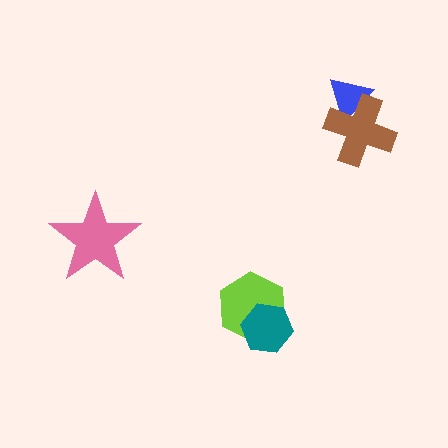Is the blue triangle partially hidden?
Yes, it is partially covered by another shape.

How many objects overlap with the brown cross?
1 object overlaps with the brown cross.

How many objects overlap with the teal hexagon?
1 object overlaps with the teal hexagon.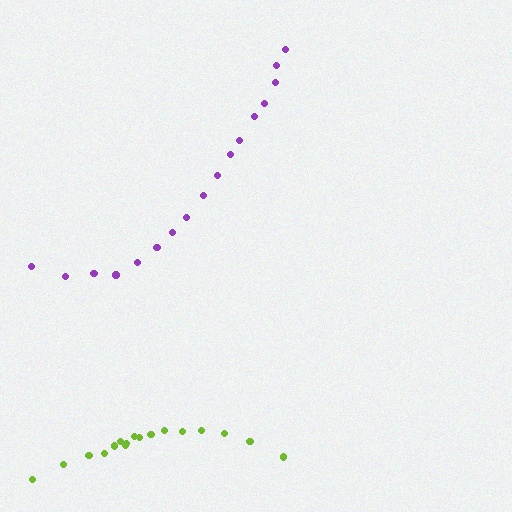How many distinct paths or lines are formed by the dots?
There are 2 distinct paths.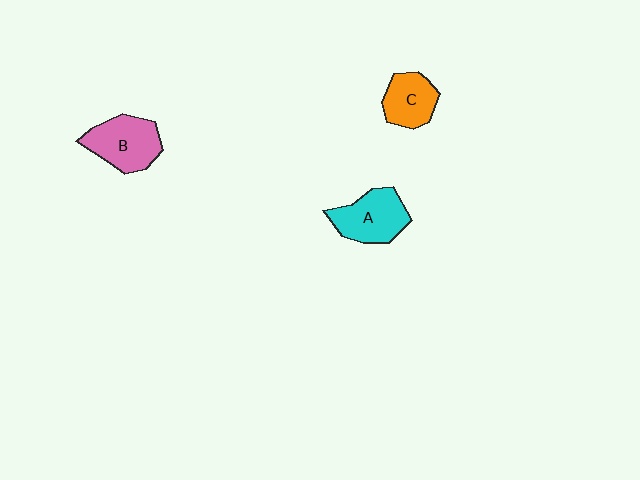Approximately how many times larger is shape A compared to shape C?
Approximately 1.3 times.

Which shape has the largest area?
Shape B (pink).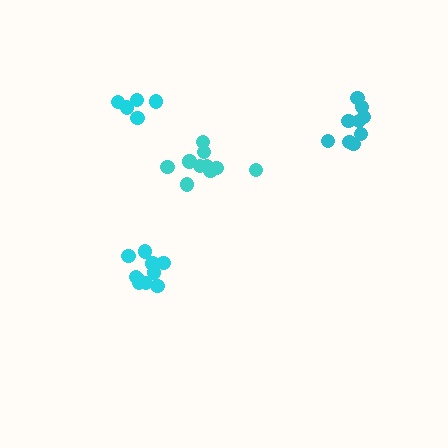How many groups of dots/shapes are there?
There are 4 groups.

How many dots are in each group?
Group 1: 9 dots, Group 2: 10 dots, Group 3: 10 dots, Group 4: 5 dots (34 total).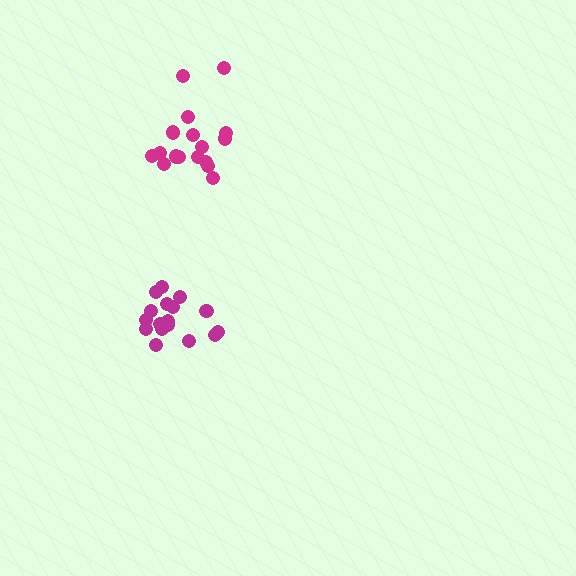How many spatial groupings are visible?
There are 2 spatial groupings.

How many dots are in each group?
Group 1: 17 dots, Group 2: 17 dots (34 total).